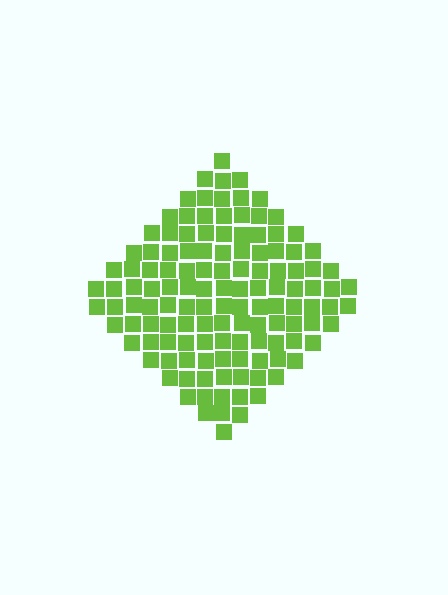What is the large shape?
The large shape is a diamond.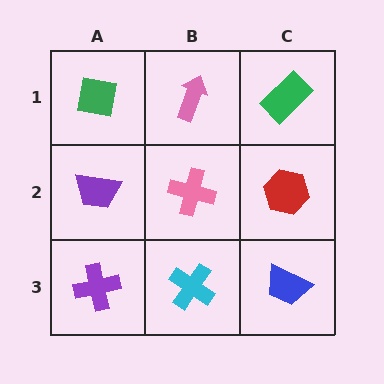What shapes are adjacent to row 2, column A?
A green square (row 1, column A), a purple cross (row 3, column A), a pink cross (row 2, column B).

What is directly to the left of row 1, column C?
A pink arrow.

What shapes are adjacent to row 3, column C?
A red hexagon (row 2, column C), a cyan cross (row 3, column B).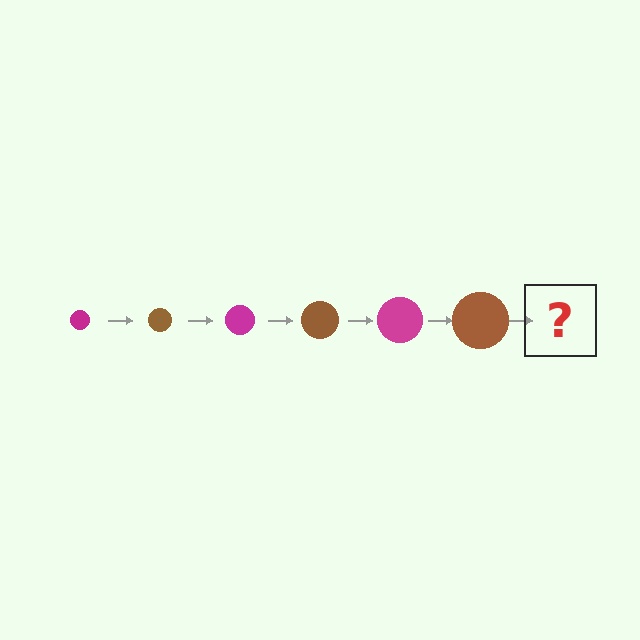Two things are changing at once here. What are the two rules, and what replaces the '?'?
The two rules are that the circle grows larger each step and the color cycles through magenta and brown. The '?' should be a magenta circle, larger than the previous one.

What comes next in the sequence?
The next element should be a magenta circle, larger than the previous one.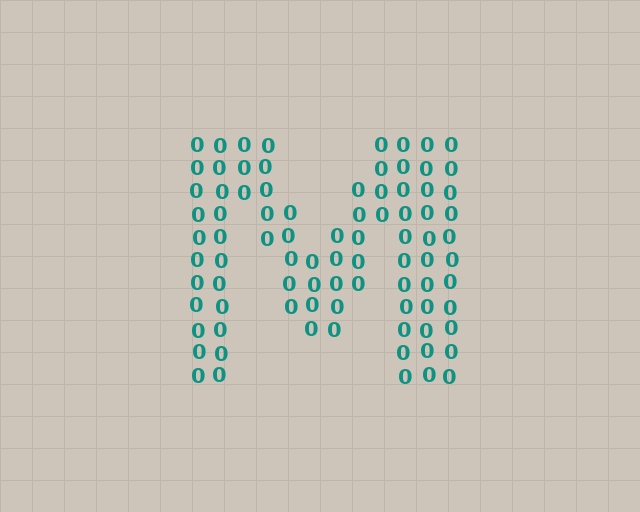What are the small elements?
The small elements are digit 0's.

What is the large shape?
The large shape is the letter M.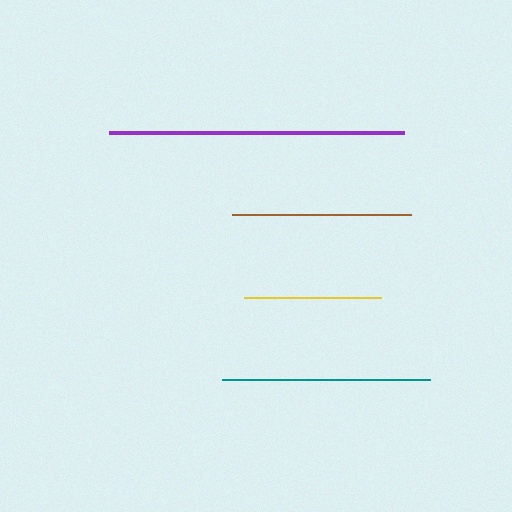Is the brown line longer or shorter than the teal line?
The teal line is longer than the brown line.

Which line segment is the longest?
The purple line is the longest at approximately 295 pixels.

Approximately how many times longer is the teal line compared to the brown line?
The teal line is approximately 1.2 times the length of the brown line.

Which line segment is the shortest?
The yellow line is the shortest at approximately 137 pixels.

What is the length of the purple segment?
The purple segment is approximately 295 pixels long.